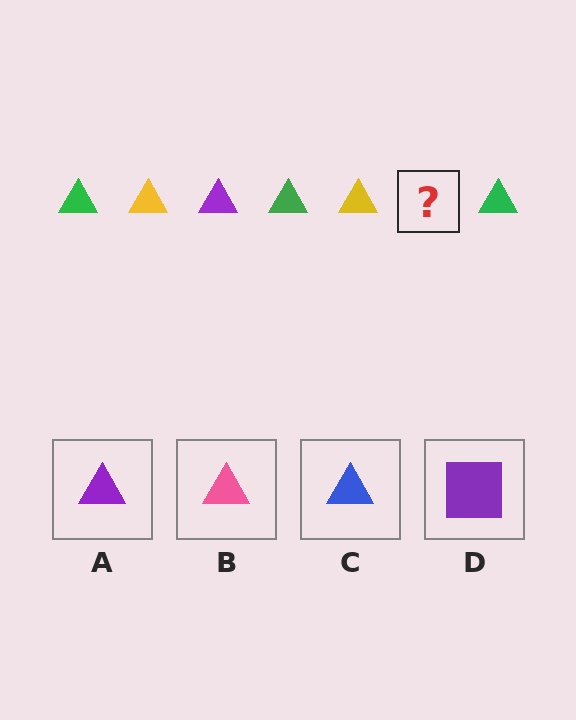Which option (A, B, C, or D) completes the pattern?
A.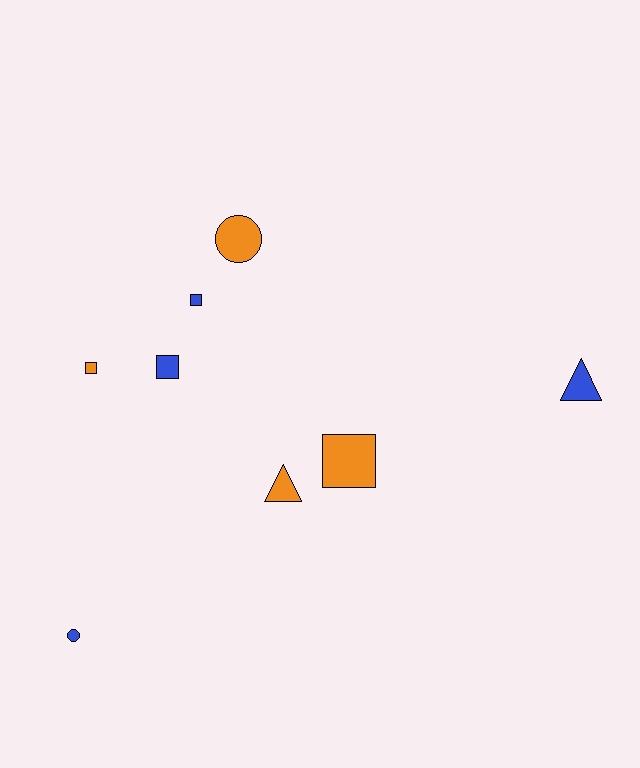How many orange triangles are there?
There is 1 orange triangle.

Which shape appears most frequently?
Square, with 4 objects.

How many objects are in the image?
There are 8 objects.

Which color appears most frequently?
Blue, with 4 objects.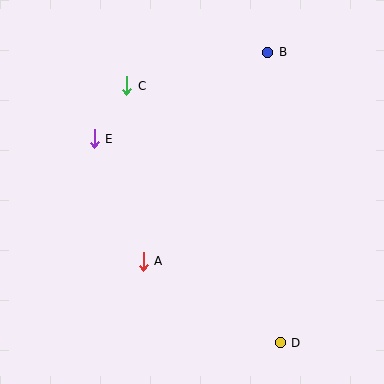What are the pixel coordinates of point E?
Point E is at (94, 139).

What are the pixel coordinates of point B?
Point B is at (268, 52).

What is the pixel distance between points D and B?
The distance between D and B is 291 pixels.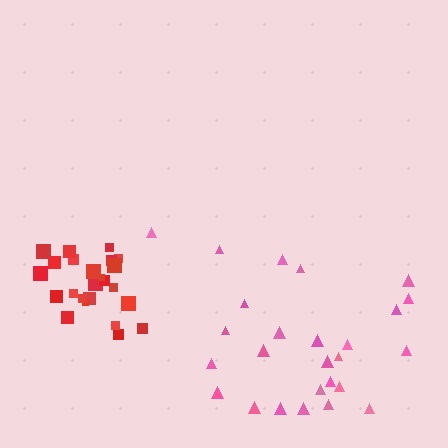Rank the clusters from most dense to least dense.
red, pink.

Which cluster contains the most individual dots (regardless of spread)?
Pink (26).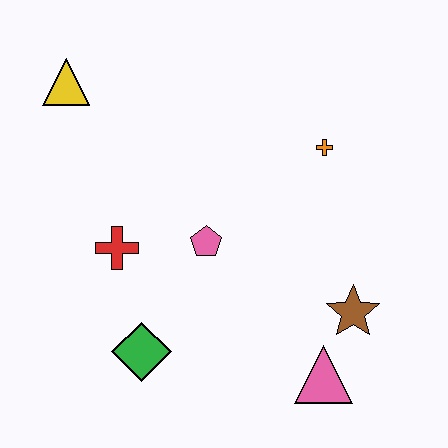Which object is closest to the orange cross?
The pink pentagon is closest to the orange cross.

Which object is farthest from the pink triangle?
The yellow triangle is farthest from the pink triangle.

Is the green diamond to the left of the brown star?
Yes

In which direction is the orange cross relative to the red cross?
The orange cross is to the right of the red cross.